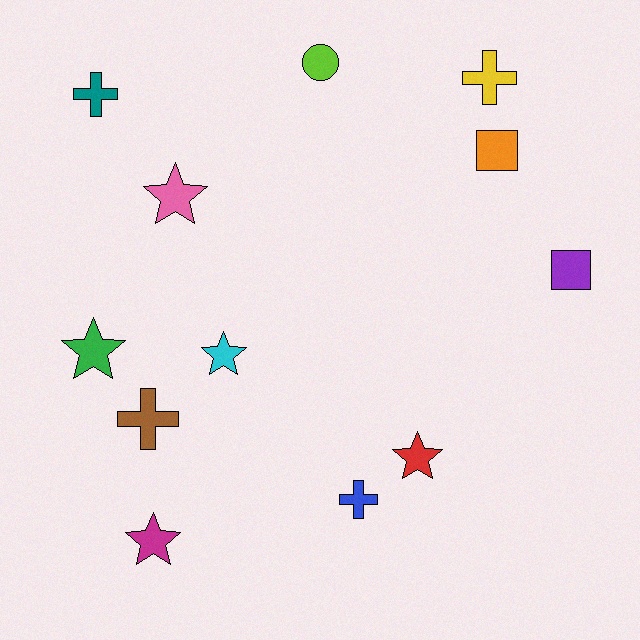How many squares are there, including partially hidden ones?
There are 2 squares.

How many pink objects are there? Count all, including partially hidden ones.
There is 1 pink object.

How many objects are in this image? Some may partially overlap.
There are 12 objects.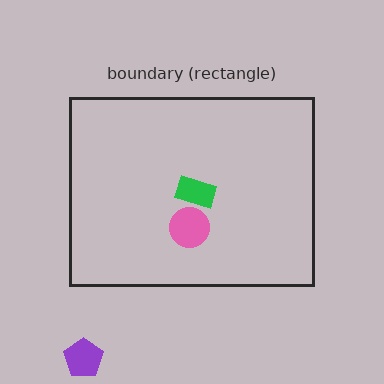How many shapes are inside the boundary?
2 inside, 1 outside.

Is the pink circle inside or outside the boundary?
Inside.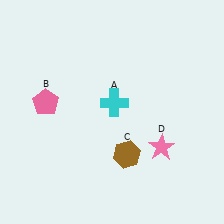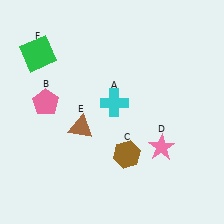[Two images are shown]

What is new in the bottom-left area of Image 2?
A brown triangle (E) was added in the bottom-left area of Image 2.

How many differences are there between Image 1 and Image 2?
There are 2 differences between the two images.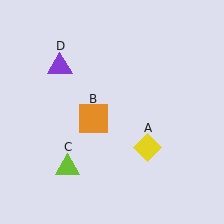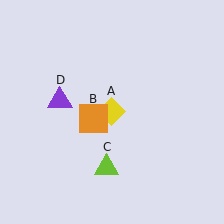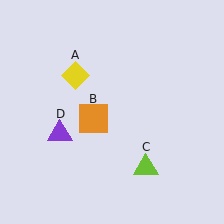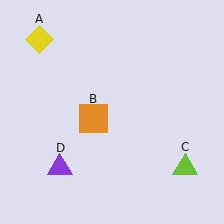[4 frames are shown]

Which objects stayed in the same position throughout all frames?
Orange square (object B) remained stationary.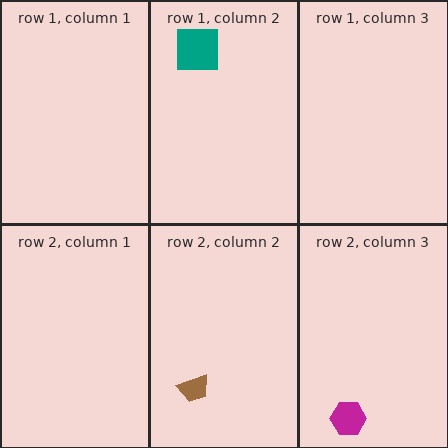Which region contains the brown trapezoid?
The row 2, column 2 region.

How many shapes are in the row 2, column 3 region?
1.